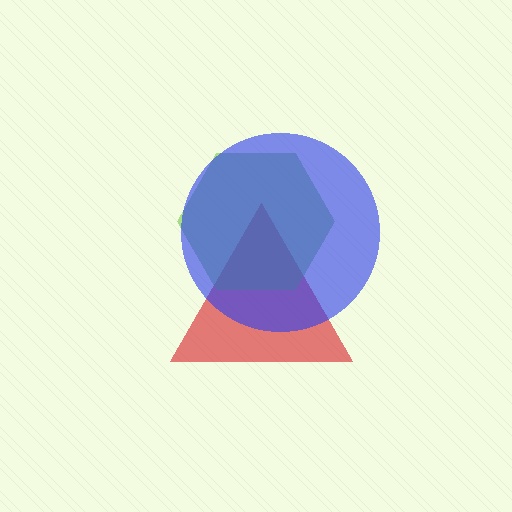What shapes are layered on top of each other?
The layered shapes are: a red triangle, a lime hexagon, a blue circle.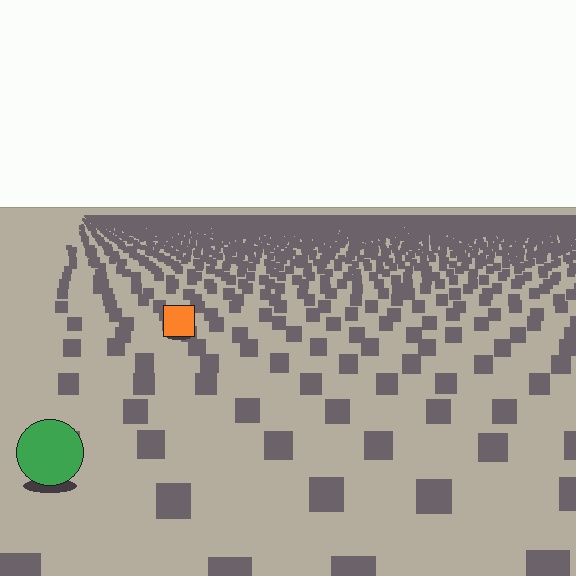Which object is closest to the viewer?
The green circle is closest. The texture marks near it are larger and more spread out.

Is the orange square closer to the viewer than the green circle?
No. The green circle is closer — you can tell from the texture gradient: the ground texture is coarser near it.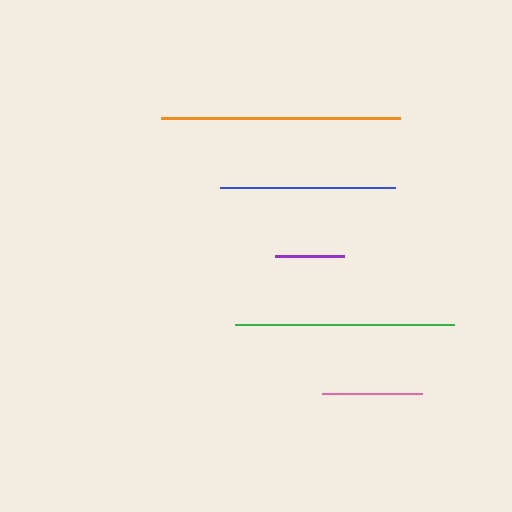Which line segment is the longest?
The orange line is the longest at approximately 239 pixels.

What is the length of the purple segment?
The purple segment is approximately 69 pixels long.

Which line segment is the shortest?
The purple line is the shortest at approximately 69 pixels.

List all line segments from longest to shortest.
From longest to shortest: orange, green, blue, pink, purple.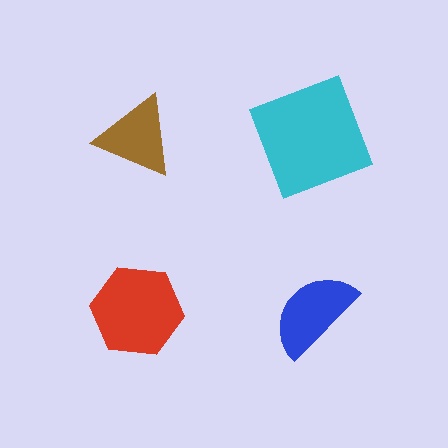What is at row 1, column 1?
A brown triangle.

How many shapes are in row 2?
2 shapes.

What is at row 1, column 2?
A cyan square.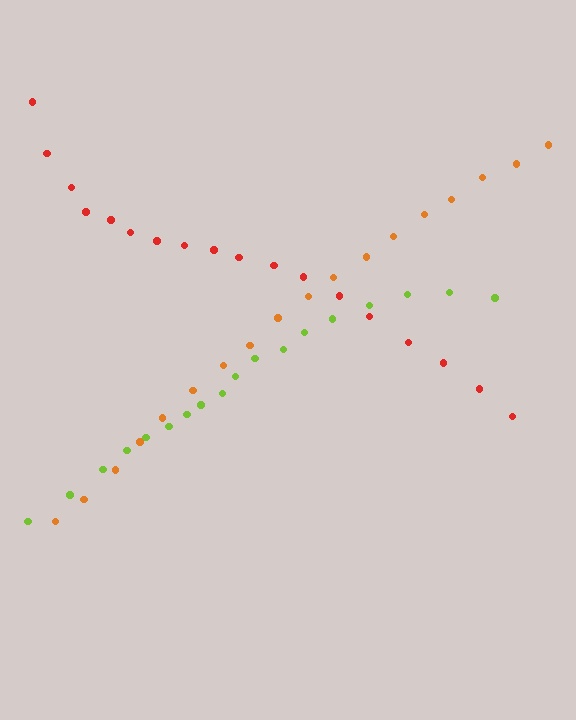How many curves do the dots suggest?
There are 3 distinct paths.